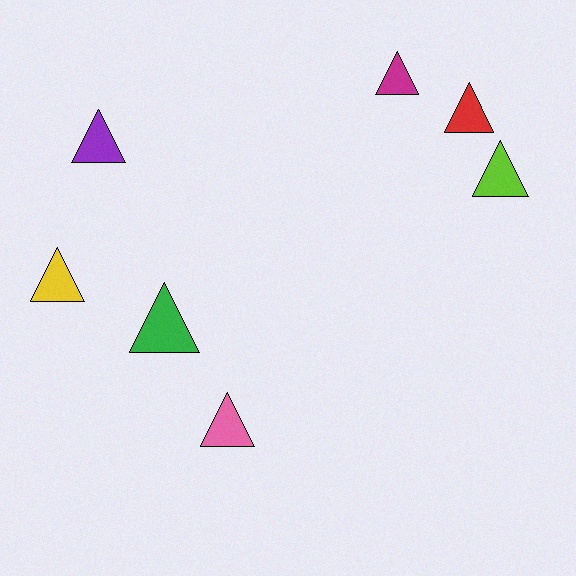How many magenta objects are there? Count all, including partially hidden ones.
There is 1 magenta object.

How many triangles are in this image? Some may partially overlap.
There are 7 triangles.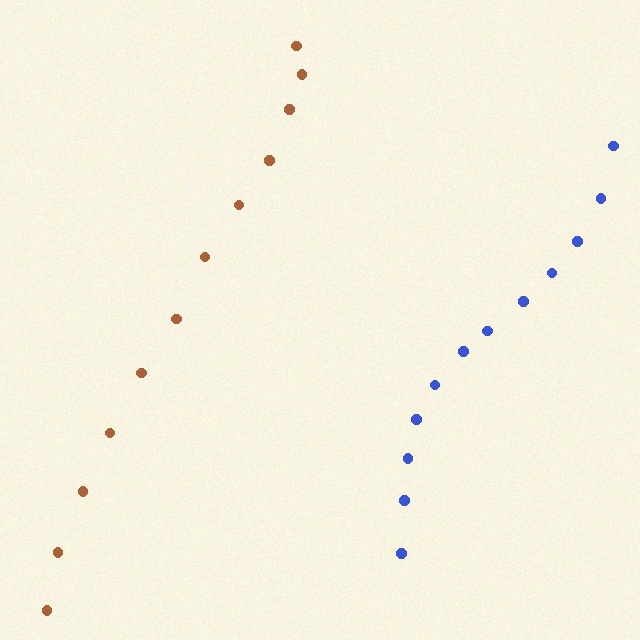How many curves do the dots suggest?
There are 2 distinct paths.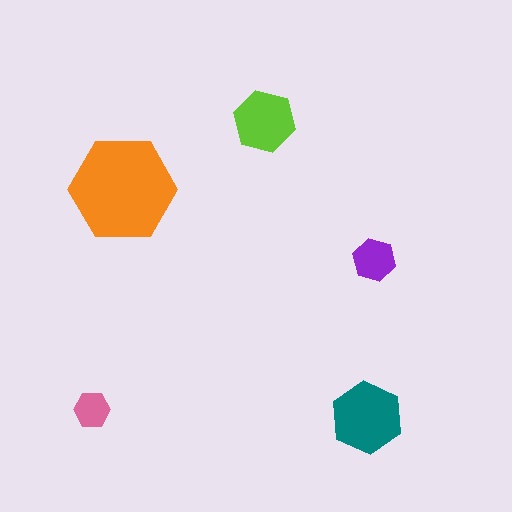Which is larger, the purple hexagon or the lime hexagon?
The lime one.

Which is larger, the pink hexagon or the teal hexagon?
The teal one.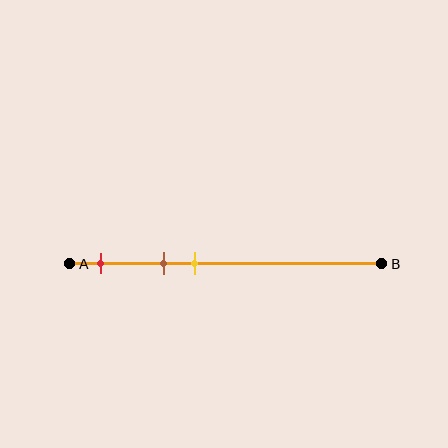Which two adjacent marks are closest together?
The brown and yellow marks are the closest adjacent pair.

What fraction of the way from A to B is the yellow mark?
The yellow mark is approximately 40% (0.4) of the way from A to B.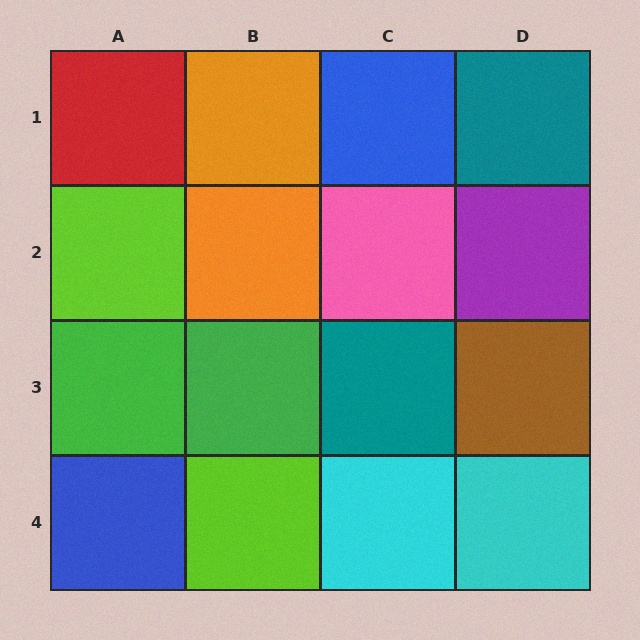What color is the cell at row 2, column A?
Lime.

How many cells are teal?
2 cells are teal.